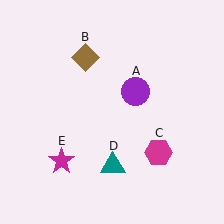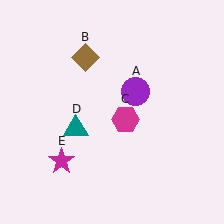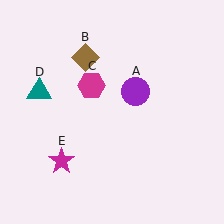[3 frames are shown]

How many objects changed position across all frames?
2 objects changed position: magenta hexagon (object C), teal triangle (object D).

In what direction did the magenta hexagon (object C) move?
The magenta hexagon (object C) moved up and to the left.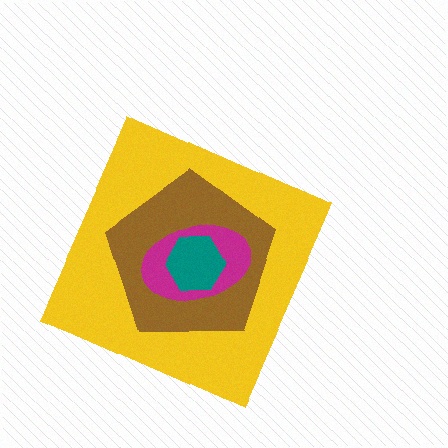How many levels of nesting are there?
4.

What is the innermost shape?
The teal hexagon.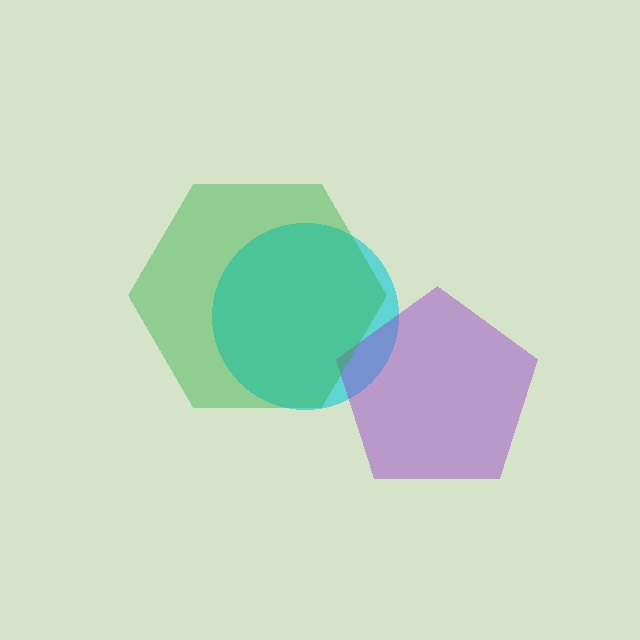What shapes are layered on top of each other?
The layered shapes are: a cyan circle, a purple pentagon, a green hexagon.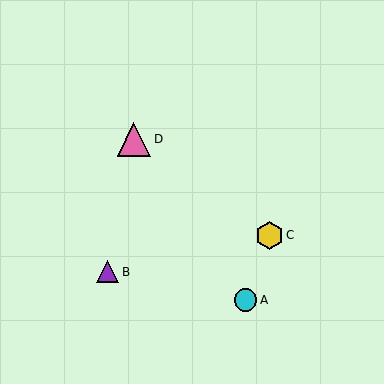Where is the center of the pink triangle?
The center of the pink triangle is at (134, 140).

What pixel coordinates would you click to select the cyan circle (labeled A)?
Click at (245, 300) to select the cyan circle A.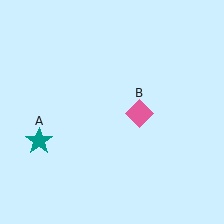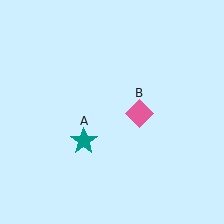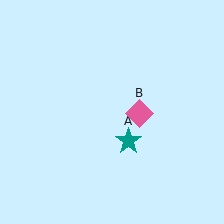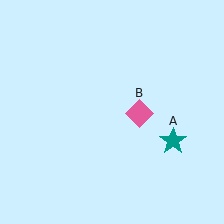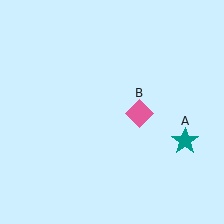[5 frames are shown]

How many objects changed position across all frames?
1 object changed position: teal star (object A).